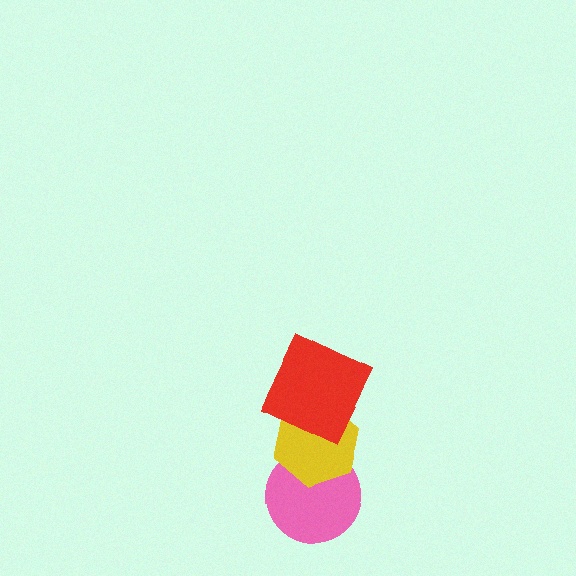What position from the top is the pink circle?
The pink circle is 3rd from the top.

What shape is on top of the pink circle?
The yellow hexagon is on top of the pink circle.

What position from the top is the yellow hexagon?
The yellow hexagon is 2nd from the top.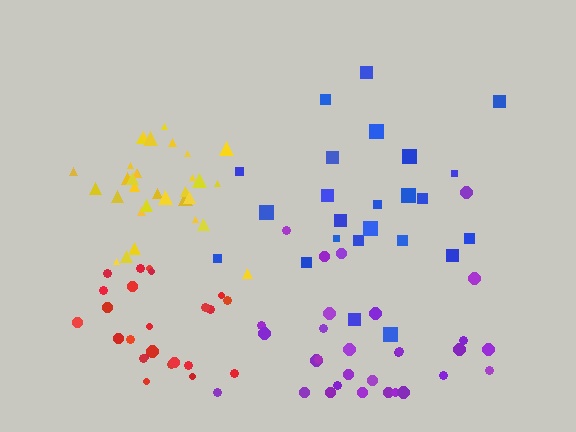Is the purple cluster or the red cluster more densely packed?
Red.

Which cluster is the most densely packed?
Yellow.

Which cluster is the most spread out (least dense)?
Blue.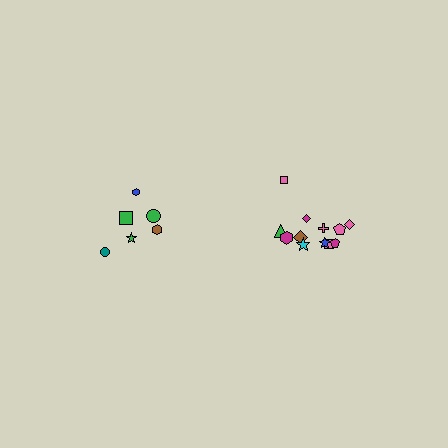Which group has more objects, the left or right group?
The right group.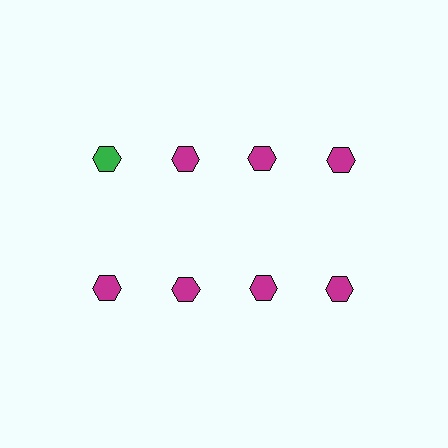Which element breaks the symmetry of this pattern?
The green hexagon in the top row, leftmost column breaks the symmetry. All other shapes are magenta hexagons.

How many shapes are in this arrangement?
There are 8 shapes arranged in a grid pattern.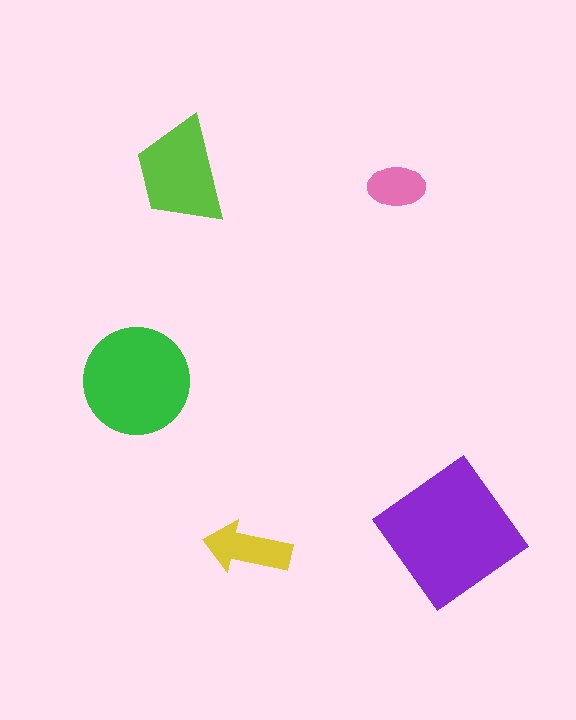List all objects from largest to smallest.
The purple diamond, the green circle, the lime trapezoid, the yellow arrow, the pink ellipse.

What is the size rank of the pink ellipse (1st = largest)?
5th.